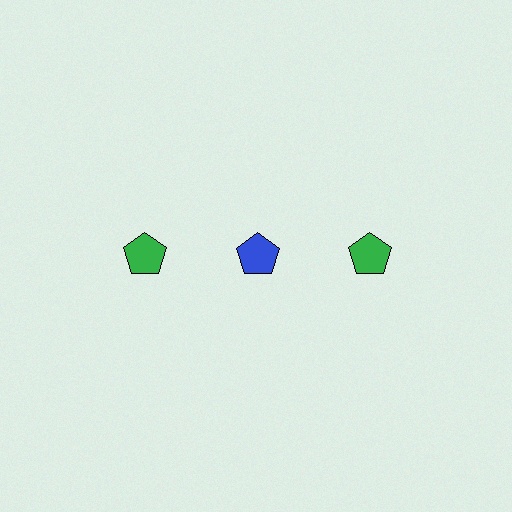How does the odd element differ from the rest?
It has a different color: blue instead of green.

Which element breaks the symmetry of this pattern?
The blue pentagon in the top row, second from left column breaks the symmetry. All other shapes are green pentagons.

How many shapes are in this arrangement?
There are 3 shapes arranged in a grid pattern.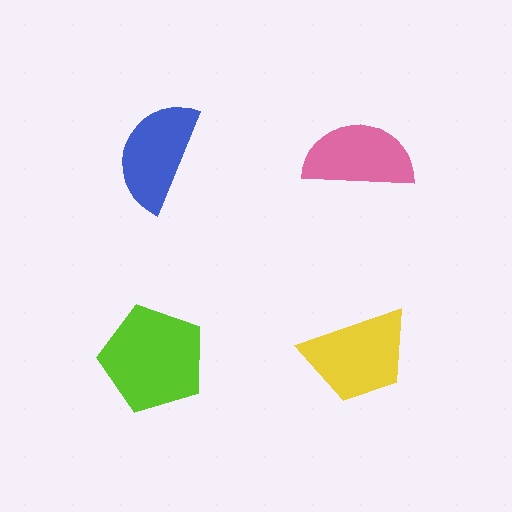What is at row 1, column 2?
A pink semicircle.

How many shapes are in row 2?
2 shapes.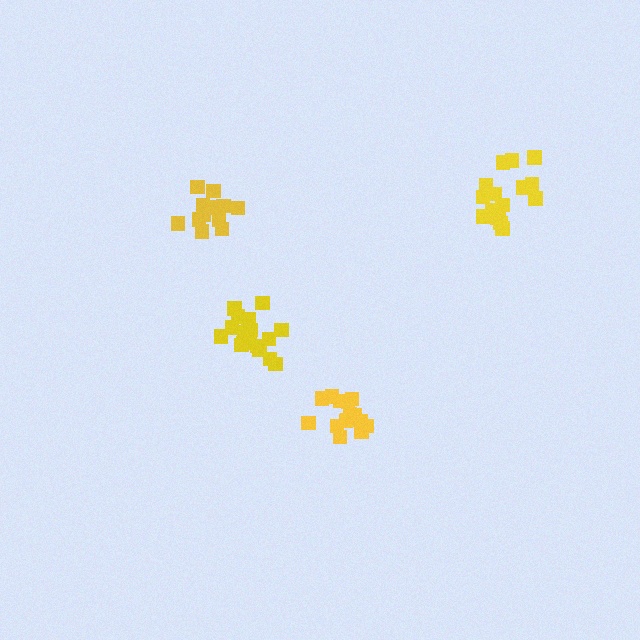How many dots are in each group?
Group 1: 12 dots, Group 2: 16 dots, Group 3: 16 dots, Group 4: 17 dots (61 total).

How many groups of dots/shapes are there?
There are 4 groups.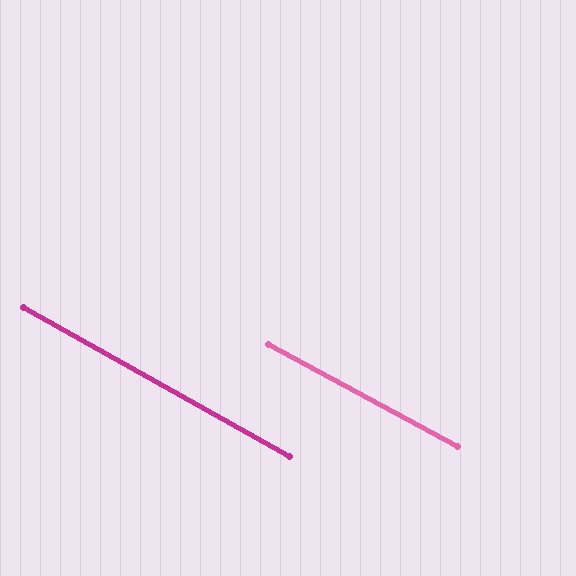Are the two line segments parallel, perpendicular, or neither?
Parallel — their directions differ by only 1.1°.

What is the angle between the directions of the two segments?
Approximately 1 degree.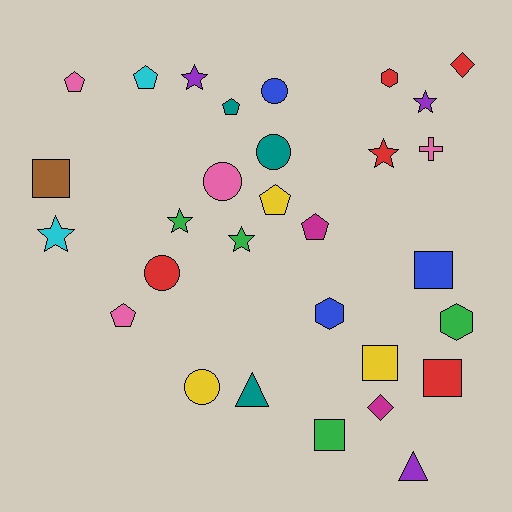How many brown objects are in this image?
There is 1 brown object.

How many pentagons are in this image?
There are 6 pentagons.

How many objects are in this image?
There are 30 objects.